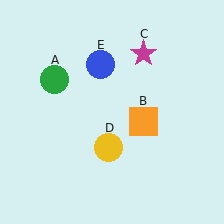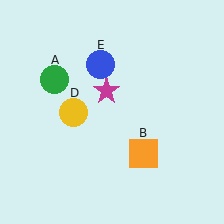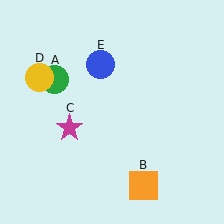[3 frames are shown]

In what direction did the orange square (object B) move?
The orange square (object B) moved down.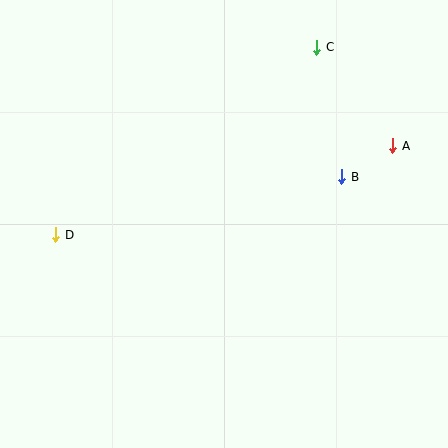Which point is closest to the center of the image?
Point B at (342, 177) is closest to the center.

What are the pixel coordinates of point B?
Point B is at (342, 177).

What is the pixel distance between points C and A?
The distance between C and A is 124 pixels.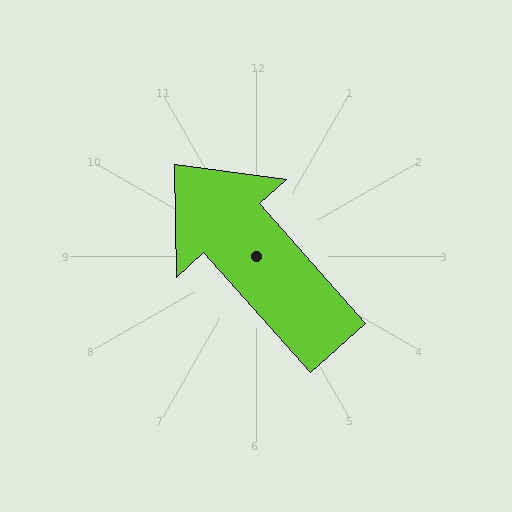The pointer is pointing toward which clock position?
Roughly 11 o'clock.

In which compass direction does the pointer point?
Northwest.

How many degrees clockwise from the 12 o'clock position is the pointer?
Approximately 318 degrees.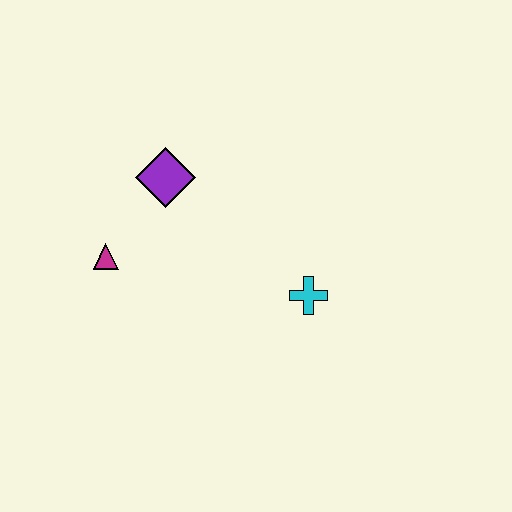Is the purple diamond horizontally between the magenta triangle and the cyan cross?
Yes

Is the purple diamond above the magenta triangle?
Yes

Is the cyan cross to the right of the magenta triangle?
Yes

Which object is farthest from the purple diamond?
The cyan cross is farthest from the purple diamond.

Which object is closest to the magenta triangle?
The purple diamond is closest to the magenta triangle.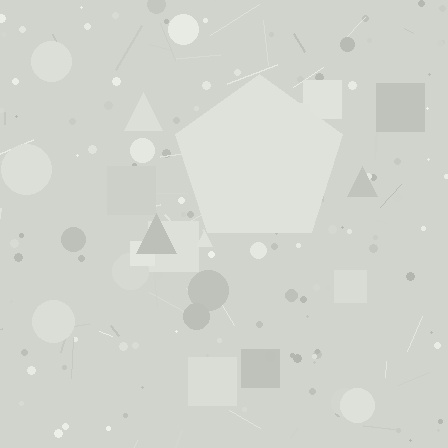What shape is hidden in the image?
A pentagon is hidden in the image.